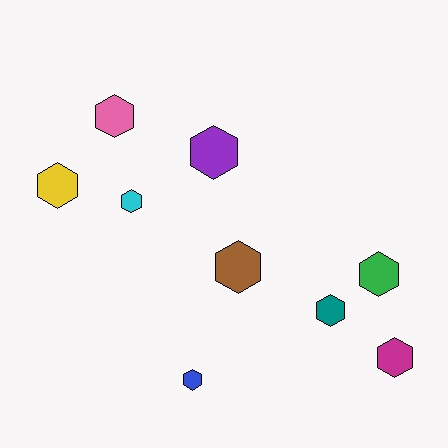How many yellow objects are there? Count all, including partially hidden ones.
There is 1 yellow object.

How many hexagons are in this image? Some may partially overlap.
There are 9 hexagons.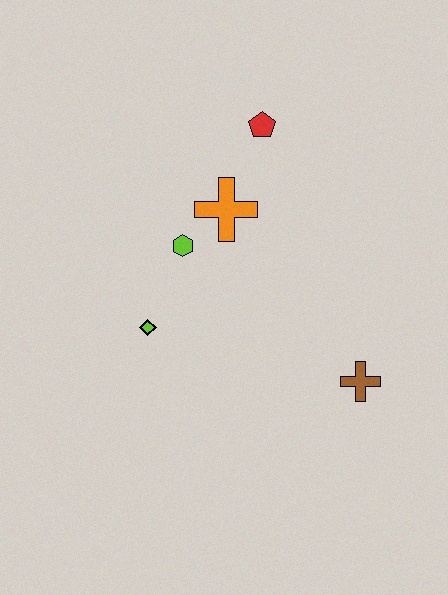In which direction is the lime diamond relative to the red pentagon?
The lime diamond is below the red pentagon.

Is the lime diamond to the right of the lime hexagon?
No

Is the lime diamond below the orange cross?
Yes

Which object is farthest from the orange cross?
The brown cross is farthest from the orange cross.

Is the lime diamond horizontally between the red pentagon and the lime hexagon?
No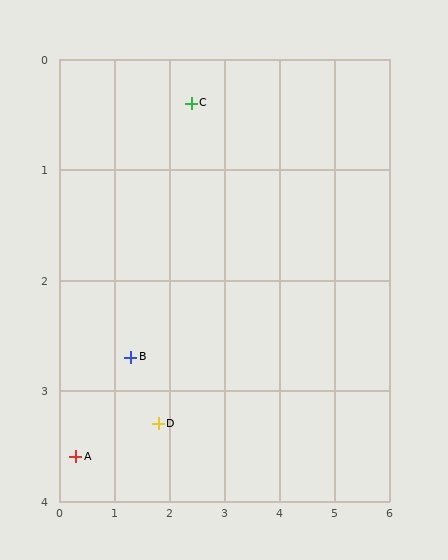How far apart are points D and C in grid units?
Points D and C are about 3.0 grid units apart.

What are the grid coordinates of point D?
Point D is at approximately (1.8, 3.3).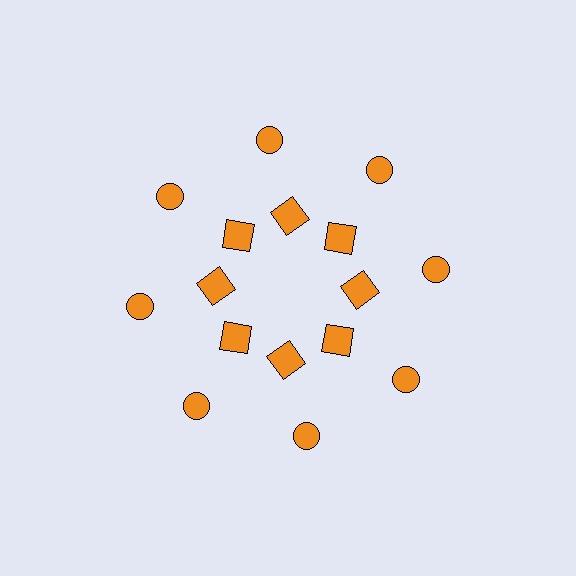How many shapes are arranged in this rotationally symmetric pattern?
There are 16 shapes, arranged in 8 groups of 2.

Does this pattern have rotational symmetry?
Yes, this pattern has 8-fold rotational symmetry. It looks the same after rotating 45 degrees around the center.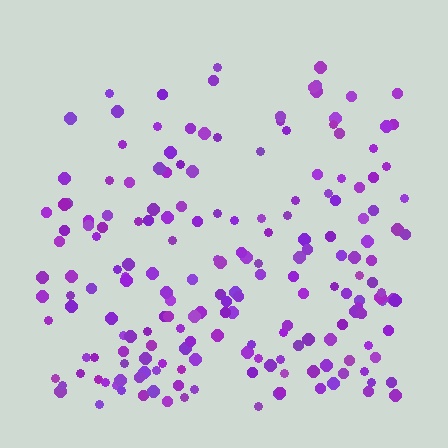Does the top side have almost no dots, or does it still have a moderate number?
Still a moderate number, just noticeably fewer than the bottom.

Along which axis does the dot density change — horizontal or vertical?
Vertical.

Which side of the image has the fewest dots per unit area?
The top.